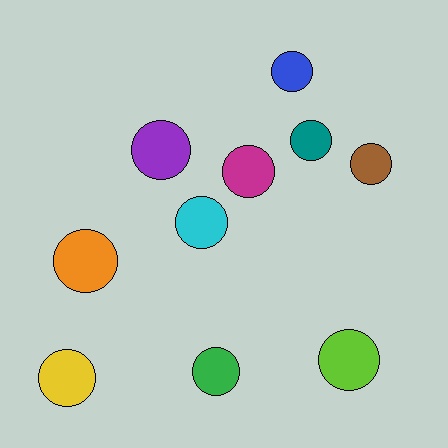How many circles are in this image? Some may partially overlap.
There are 10 circles.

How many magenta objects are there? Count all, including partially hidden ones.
There is 1 magenta object.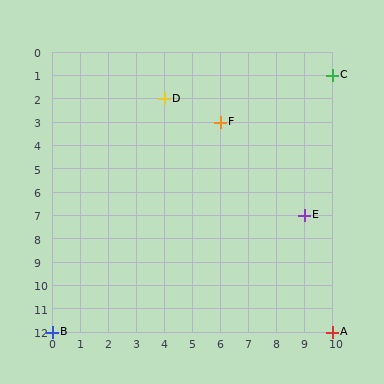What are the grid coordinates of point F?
Point F is at grid coordinates (6, 3).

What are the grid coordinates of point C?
Point C is at grid coordinates (10, 1).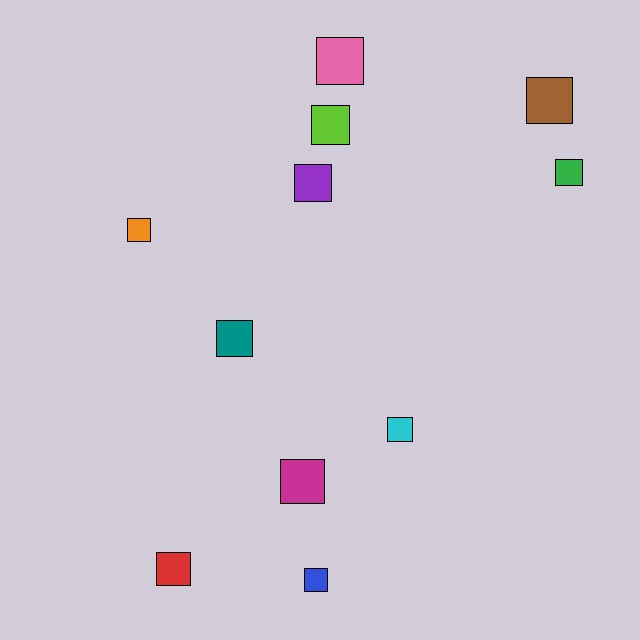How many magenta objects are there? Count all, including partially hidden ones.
There is 1 magenta object.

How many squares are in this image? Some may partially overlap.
There are 11 squares.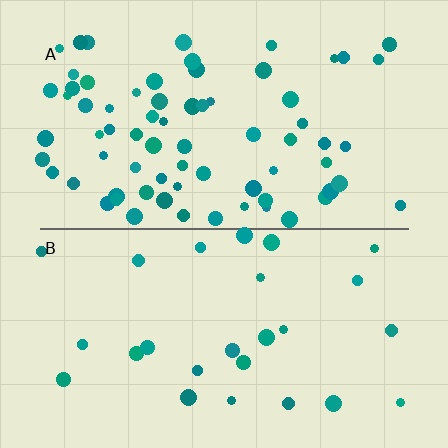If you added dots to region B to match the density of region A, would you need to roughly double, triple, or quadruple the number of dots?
Approximately triple.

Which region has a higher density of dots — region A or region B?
A (the top).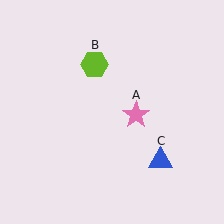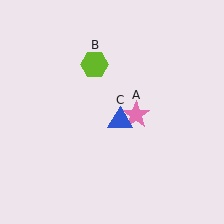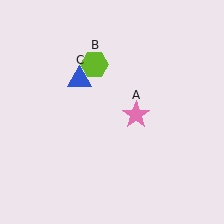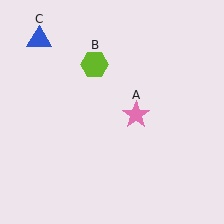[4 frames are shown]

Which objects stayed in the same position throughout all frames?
Pink star (object A) and lime hexagon (object B) remained stationary.